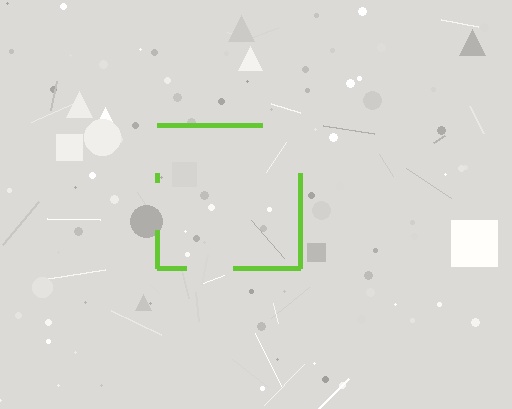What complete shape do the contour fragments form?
The contour fragments form a square.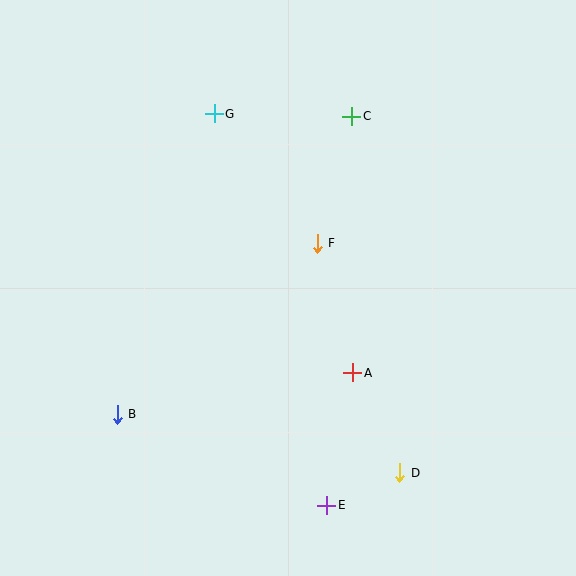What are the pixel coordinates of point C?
Point C is at (352, 116).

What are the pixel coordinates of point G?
Point G is at (214, 114).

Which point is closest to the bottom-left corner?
Point B is closest to the bottom-left corner.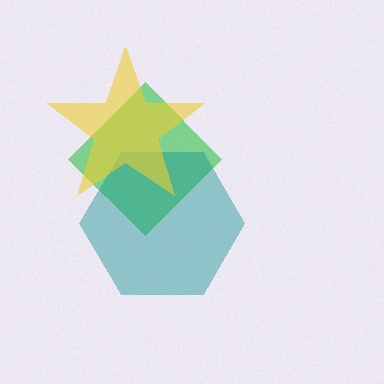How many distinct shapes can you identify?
There are 3 distinct shapes: a green diamond, a teal hexagon, a yellow star.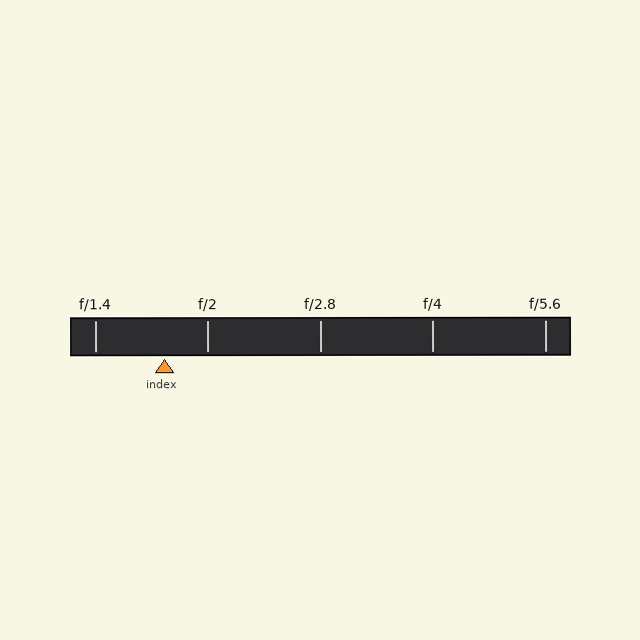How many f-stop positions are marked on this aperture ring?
There are 5 f-stop positions marked.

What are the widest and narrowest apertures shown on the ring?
The widest aperture shown is f/1.4 and the narrowest is f/5.6.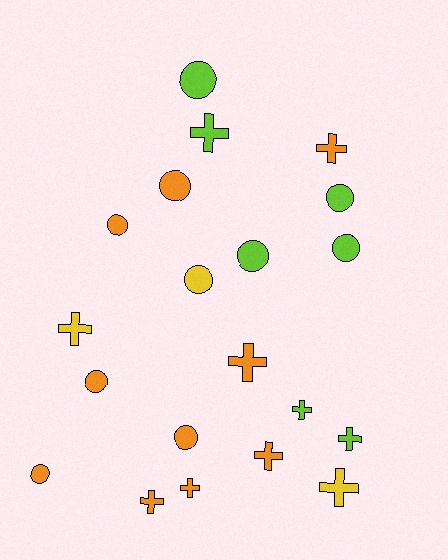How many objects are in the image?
There are 20 objects.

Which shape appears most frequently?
Circle, with 10 objects.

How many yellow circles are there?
There is 1 yellow circle.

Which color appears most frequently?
Orange, with 10 objects.